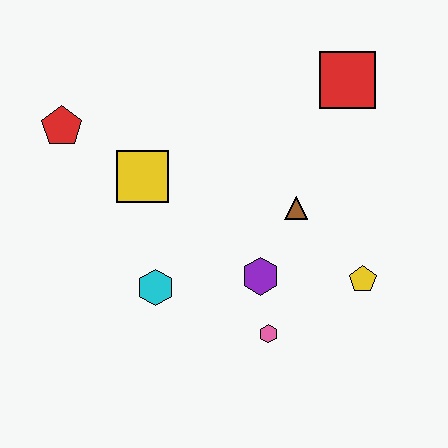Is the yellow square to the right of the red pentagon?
Yes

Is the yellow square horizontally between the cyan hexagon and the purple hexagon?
No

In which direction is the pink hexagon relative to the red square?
The pink hexagon is below the red square.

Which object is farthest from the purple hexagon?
The red pentagon is farthest from the purple hexagon.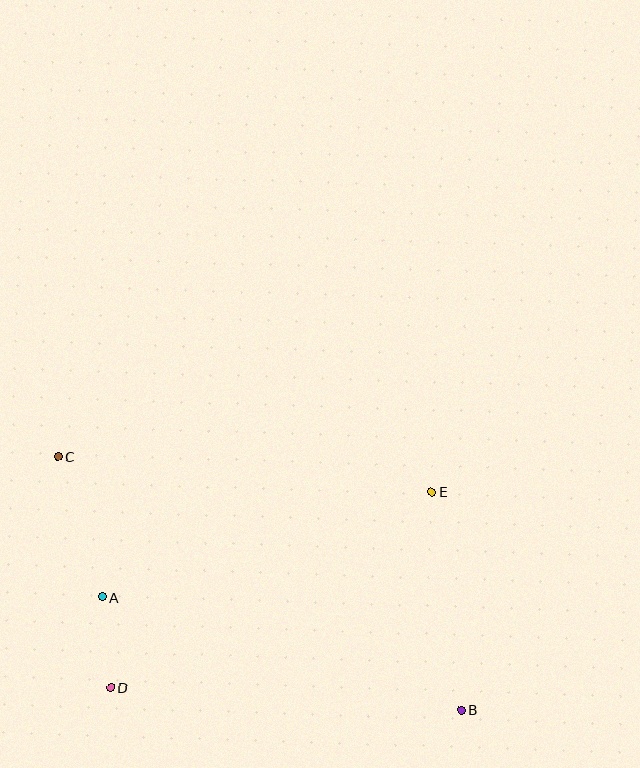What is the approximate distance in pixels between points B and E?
The distance between B and E is approximately 220 pixels.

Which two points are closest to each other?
Points A and D are closest to each other.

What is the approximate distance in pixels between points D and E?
The distance between D and E is approximately 376 pixels.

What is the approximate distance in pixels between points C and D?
The distance between C and D is approximately 237 pixels.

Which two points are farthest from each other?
Points B and C are farthest from each other.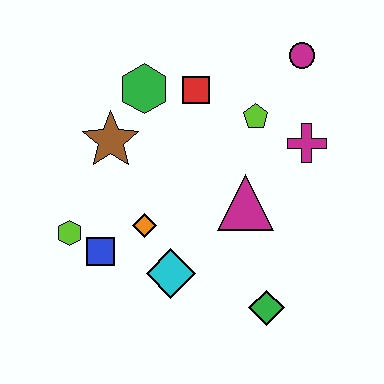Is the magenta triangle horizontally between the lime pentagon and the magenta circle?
No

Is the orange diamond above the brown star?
No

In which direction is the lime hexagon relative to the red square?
The lime hexagon is below the red square.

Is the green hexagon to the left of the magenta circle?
Yes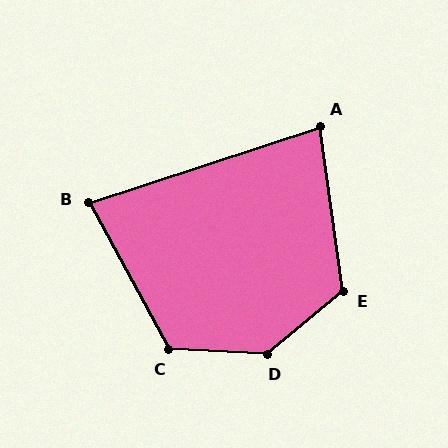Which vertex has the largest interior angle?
D, at approximately 138 degrees.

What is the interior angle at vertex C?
Approximately 121 degrees (obtuse).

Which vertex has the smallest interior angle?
B, at approximately 80 degrees.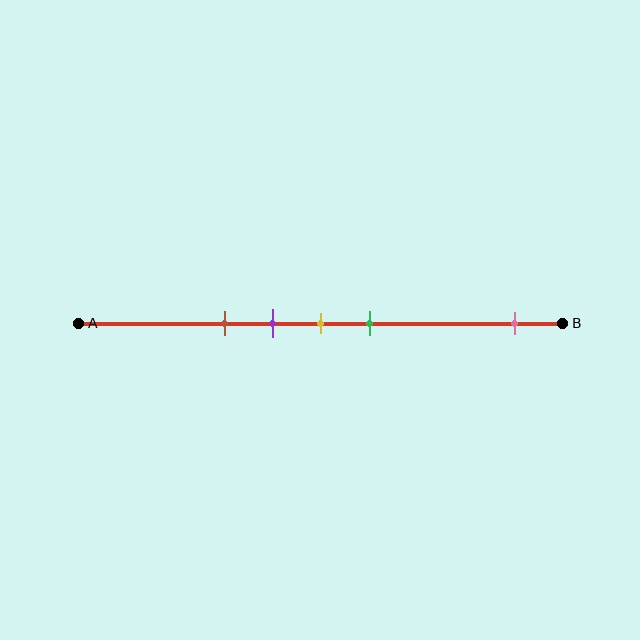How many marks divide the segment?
There are 5 marks dividing the segment.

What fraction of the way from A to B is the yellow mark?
The yellow mark is approximately 50% (0.5) of the way from A to B.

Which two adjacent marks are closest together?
The purple and yellow marks are the closest adjacent pair.